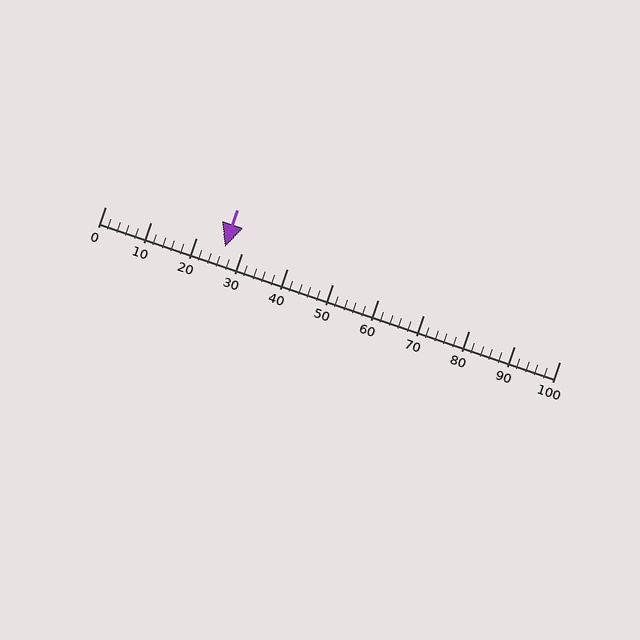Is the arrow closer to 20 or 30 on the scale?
The arrow is closer to 30.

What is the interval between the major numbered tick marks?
The major tick marks are spaced 10 units apart.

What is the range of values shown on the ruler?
The ruler shows values from 0 to 100.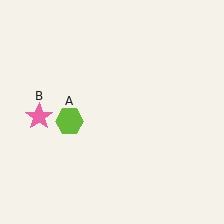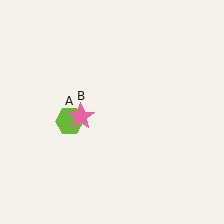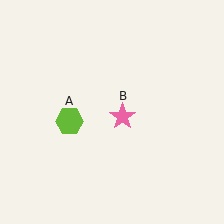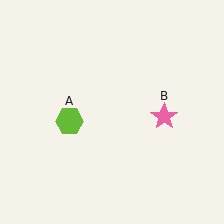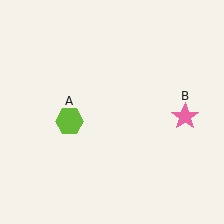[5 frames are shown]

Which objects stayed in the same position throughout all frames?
Lime hexagon (object A) remained stationary.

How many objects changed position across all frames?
1 object changed position: pink star (object B).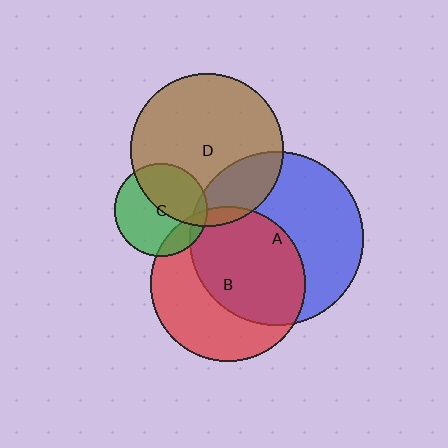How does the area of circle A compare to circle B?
Approximately 1.3 times.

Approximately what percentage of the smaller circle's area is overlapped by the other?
Approximately 45%.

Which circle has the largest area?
Circle A (blue).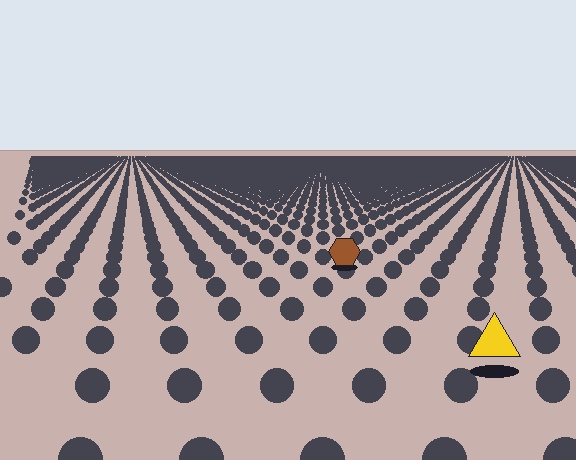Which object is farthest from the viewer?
The brown hexagon is farthest from the viewer. It appears smaller and the ground texture around it is denser.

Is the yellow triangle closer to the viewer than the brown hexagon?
Yes. The yellow triangle is closer — you can tell from the texture gradient: the ground texture is coarser near it.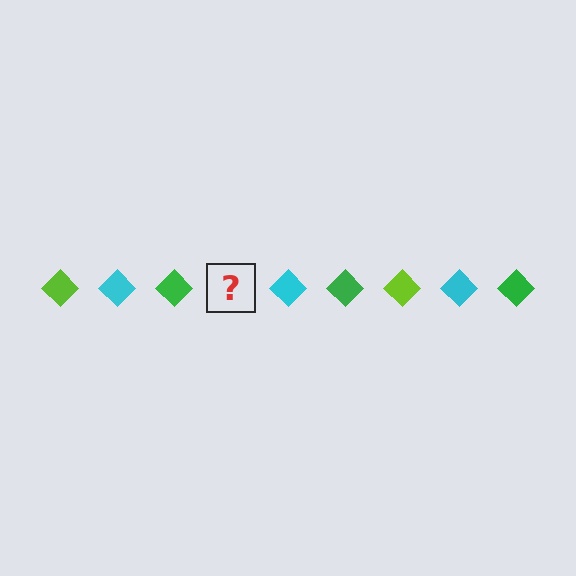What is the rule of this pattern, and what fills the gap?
The rule is that the pattern cycles through lime, cyan, green diamonds. The gap should be filled with a lime diamond.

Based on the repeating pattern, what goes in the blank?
The blank should be a lime diamond.